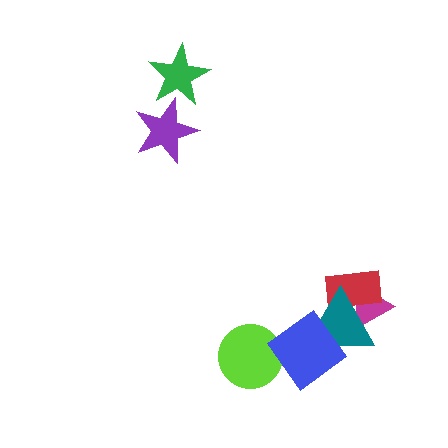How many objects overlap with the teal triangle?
3 objects overlap with the teal triangle.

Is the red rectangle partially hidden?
Yes, it is partially covered by another shape.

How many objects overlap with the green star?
1 object overlaps with the green star.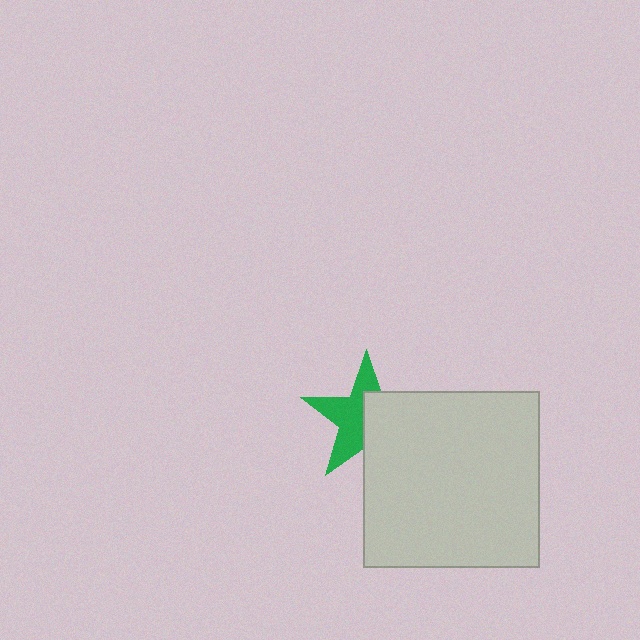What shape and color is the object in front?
The object in front is a light gray square.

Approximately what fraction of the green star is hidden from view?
Roughly 47% of the green star is hidden behind the light gray square.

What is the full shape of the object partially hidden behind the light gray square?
The partially hidden object is a green star.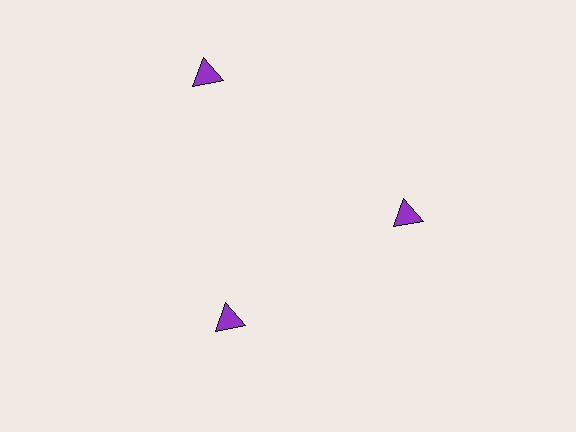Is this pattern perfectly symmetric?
No. The 3 purple triangles are arranged in a ring, but one element near the 11 o'clock position is pushed outward from the center, breaking the 3-fold rotational symmetry.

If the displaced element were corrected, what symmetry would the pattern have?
It would have 3-fold rotational symmetry — the pattern would map onto itself every 120 degrees.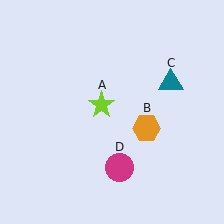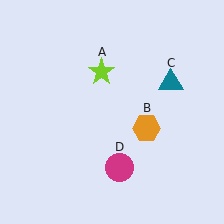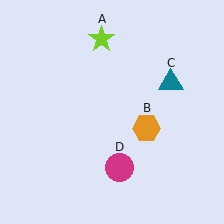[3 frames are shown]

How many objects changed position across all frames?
1 object changed position: lime star (object A).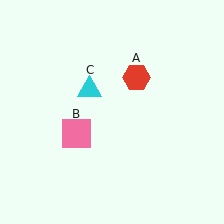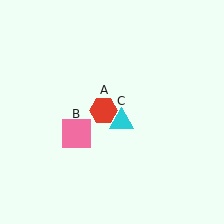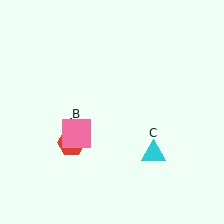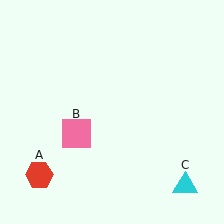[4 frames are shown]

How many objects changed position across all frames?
2 objects changed position: red hexagon (object A), cyan triangle (object C).